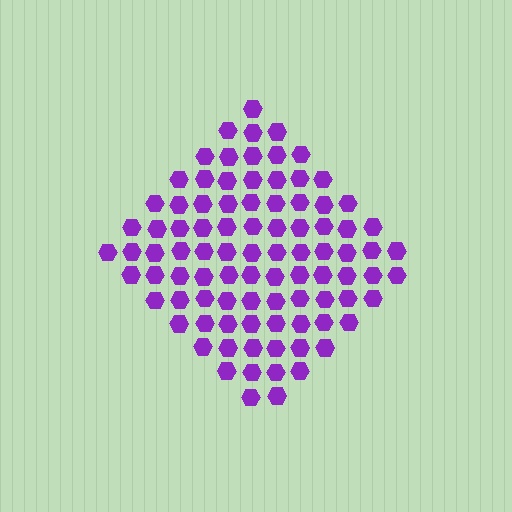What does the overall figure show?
The overall figure shows a diamond.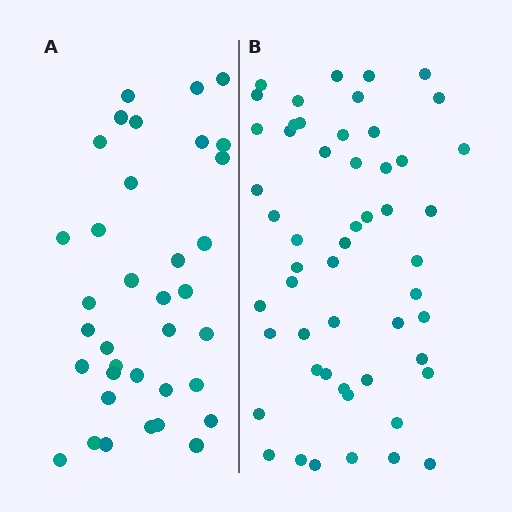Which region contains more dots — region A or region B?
Region B (the right region) has more dots.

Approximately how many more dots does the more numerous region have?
Region B has approximately 15 more dots than region A.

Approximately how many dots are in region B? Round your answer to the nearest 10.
About 50 dots. (The exact count is 53, which rounds to 50.)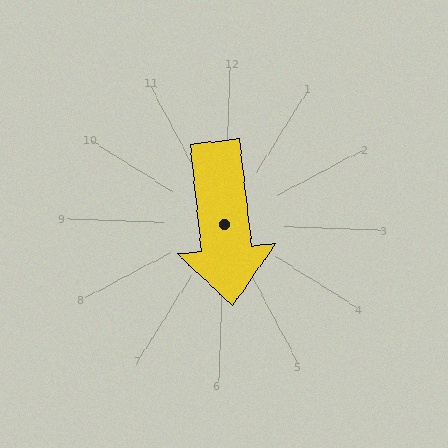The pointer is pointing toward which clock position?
Roughly 6 o'clock.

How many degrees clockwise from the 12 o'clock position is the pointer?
Approximately 172 degrees.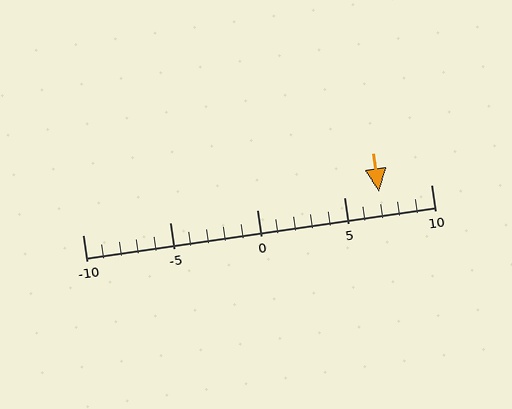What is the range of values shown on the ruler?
The ruler shows values from -10 to 10.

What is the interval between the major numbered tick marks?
The major tick marks are spaced 5 units apart.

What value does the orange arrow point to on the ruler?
The orange arrow points to approximately 7.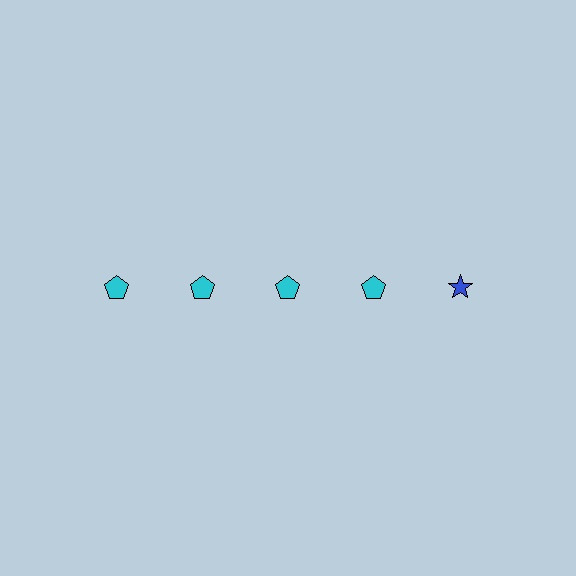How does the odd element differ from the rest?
It differs in both color (blue instead of cyan) and shape (star instead of pentagon).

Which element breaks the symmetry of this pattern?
The blue star in the top row, rightmost column breaks the symmetry. All other shapes are cyan pentagons.